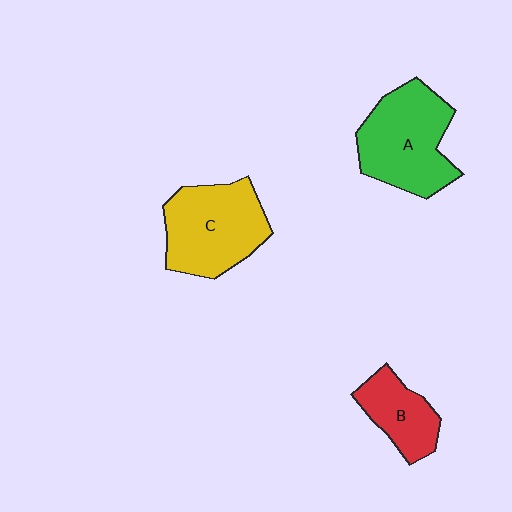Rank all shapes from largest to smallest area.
From largest to smallest: A (green), C (yellow), B (red).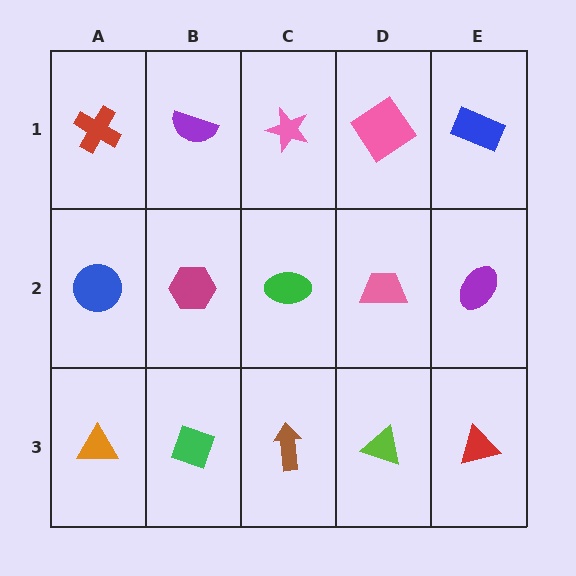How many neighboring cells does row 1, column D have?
3.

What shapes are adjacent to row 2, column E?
A blue rectangle (row 1, column E), a red triangle (row 3, column E), a pink trapezoid (row 2, column D).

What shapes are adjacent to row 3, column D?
A pink trapezoid (row 2, column D), a brown arrow (row 3, column C), a red triangle (row 3, column E).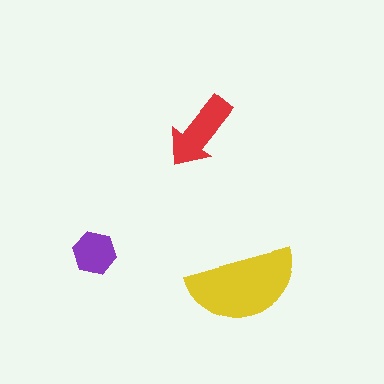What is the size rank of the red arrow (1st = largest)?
2nd.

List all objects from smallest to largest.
The purple hexagon, the red arrow, the yellow semicircle.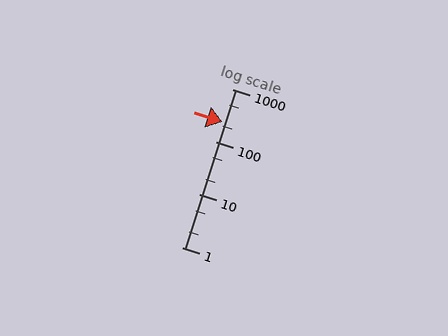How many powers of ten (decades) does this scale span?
The scale spans 3 decades, from 1 to 1000.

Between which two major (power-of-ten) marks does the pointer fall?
The pointer is between 100 and 1000.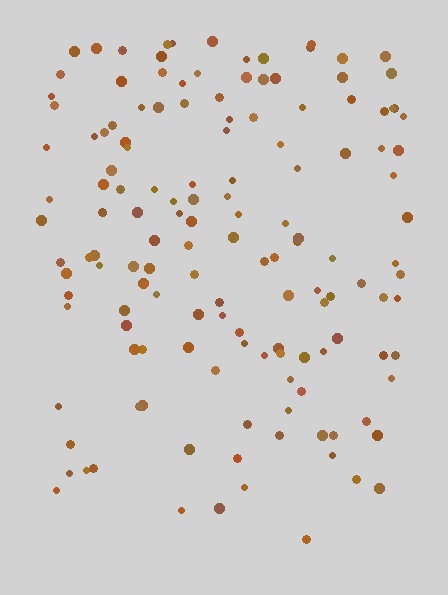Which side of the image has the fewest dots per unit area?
The bottom.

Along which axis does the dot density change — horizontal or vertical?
Vertical.